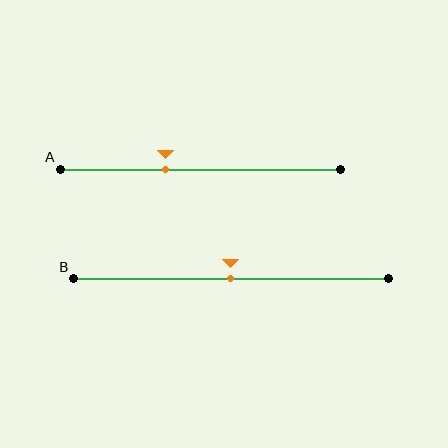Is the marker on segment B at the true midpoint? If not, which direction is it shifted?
Yes, the marker on segment B is at the true midpoint.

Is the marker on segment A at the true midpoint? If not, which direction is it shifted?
No, the marker on segment A is shifted to the left by about 12% of the segment length.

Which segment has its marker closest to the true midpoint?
Segment B has its marker closest to the true midpoint.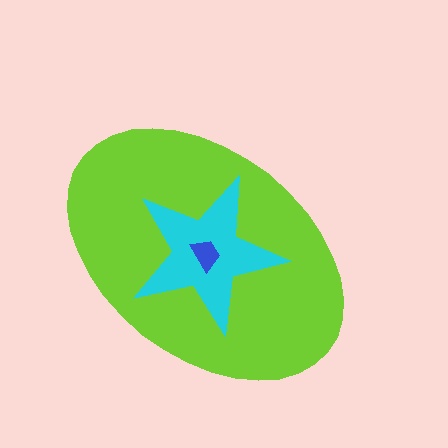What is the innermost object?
The blue trapezoid.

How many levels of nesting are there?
3.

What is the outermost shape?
The lime ellipse.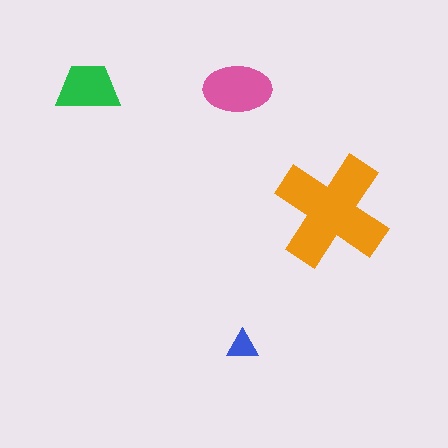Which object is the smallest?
The blue triangle.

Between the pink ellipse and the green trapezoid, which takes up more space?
The pink ellipse.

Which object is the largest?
The orange cross.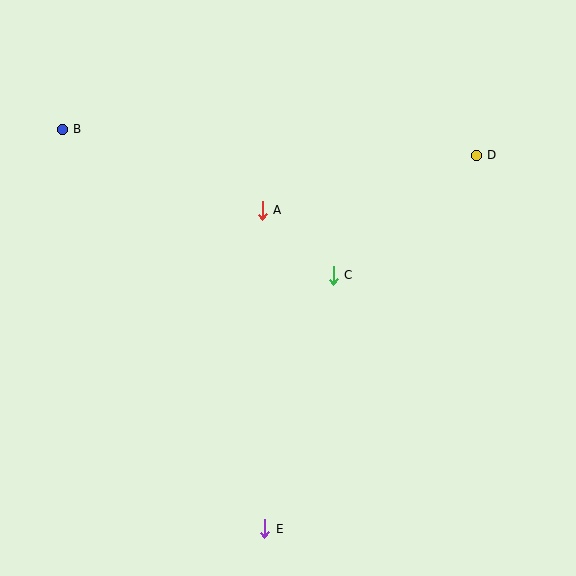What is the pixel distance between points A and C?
The distance between A and C is 96 pixels.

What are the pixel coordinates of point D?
Point D is at (476, 155).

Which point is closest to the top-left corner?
Point B is closest to the top-left corner.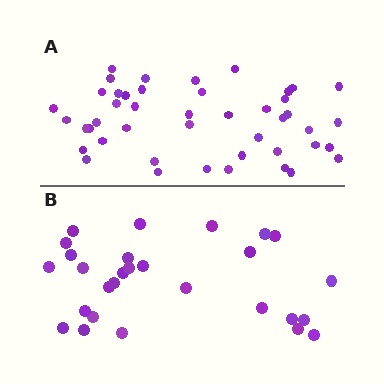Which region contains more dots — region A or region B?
Region A (the top region) has more dots.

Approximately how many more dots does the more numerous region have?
Region A has approximately 15 more dots than region B.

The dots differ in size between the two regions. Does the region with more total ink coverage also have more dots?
No. Region B has more total ink coverage because its dots are larger, but region A actually contains more individual dots. Total area can be misleading — the number of items is what matters here.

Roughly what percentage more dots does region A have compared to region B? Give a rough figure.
About 60% more.